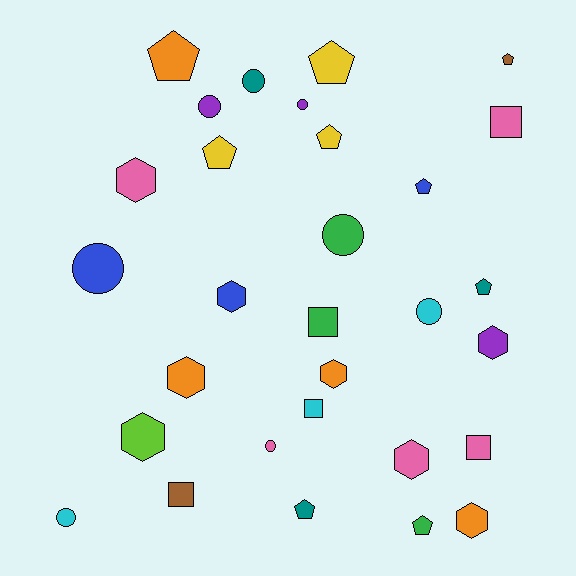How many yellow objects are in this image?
There are 3 yellow objects.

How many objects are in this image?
There are 30 objects.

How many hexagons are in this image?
There are 8 hexagons.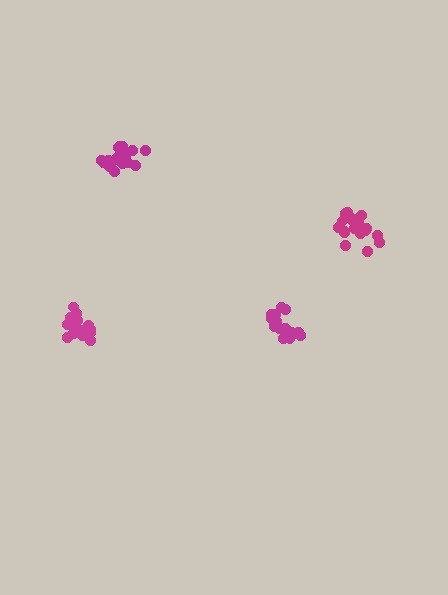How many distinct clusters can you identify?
There are 4 distinct clusters.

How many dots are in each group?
Group 1: 18 dots, Group 2: 20 dots, Group 3: 19 dots, Group 4: 15 dots (72 total).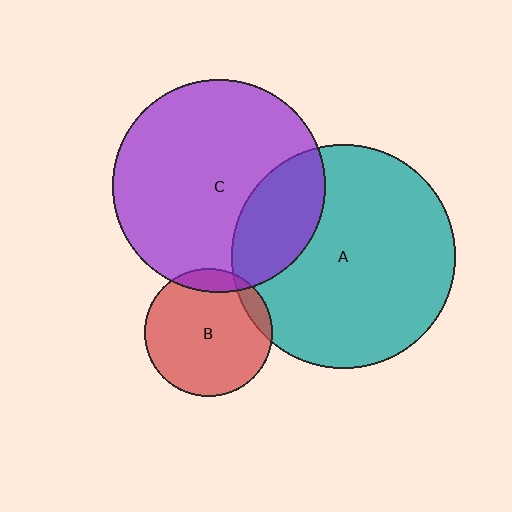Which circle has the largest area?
Circle A (teal).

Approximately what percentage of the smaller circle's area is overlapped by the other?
Approximately 10%.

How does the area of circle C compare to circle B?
Approximately 2.8 times.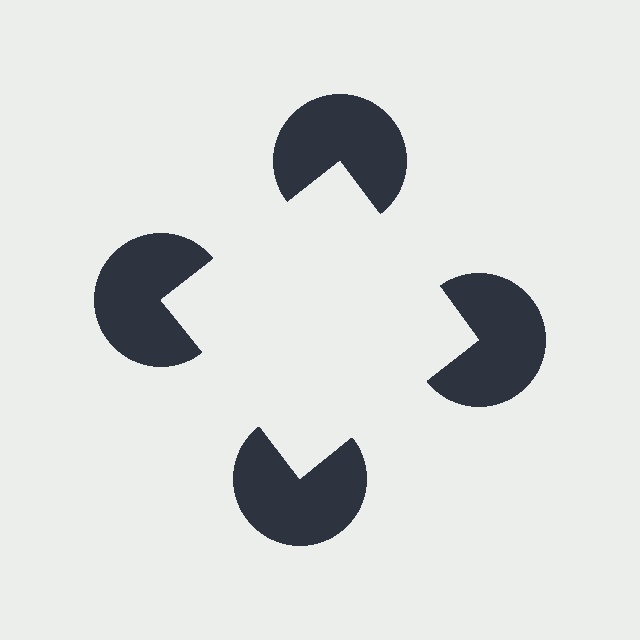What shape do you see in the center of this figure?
An illusory square — its edges are inferred from the aligned wedge cuts in the pac-man discs, not physically drawn.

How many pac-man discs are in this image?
There are 4 — one at each vertex of the illusory square.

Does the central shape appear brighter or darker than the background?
It typically appears slightly brighter than the background, even though no actual brightness change is drawn.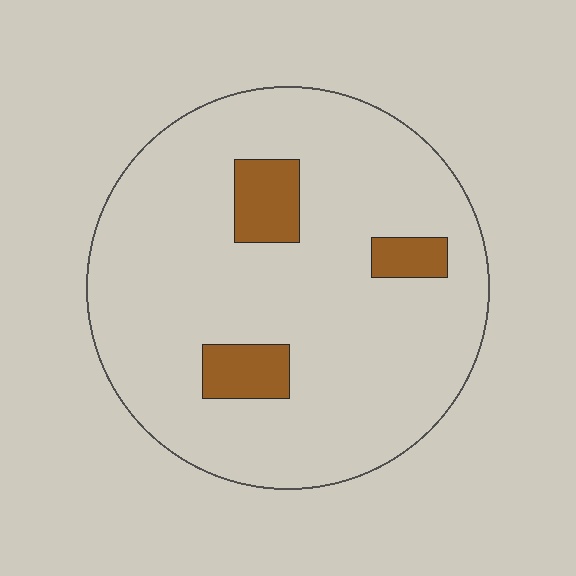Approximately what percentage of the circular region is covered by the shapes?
Approximately 10%.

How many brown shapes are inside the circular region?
3.